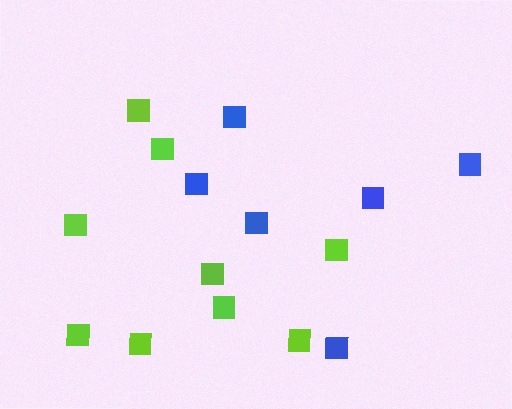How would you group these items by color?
There are 2 groups: one group of lime squares (9) and one group of blue squares (6).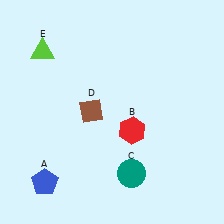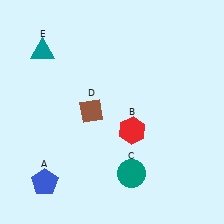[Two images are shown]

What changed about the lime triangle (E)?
In Image 1, E is lime. In Image 2, it changed to teal.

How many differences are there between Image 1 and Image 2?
There is 1 difference between the two images.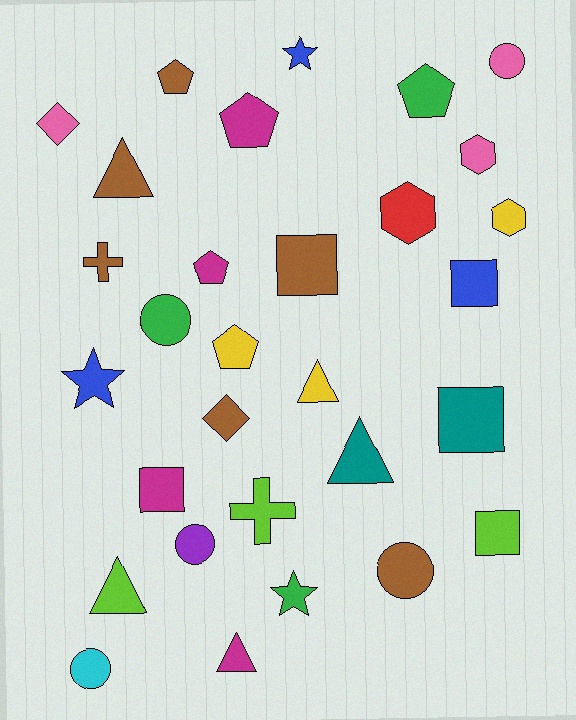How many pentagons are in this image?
There are 5 pentagons.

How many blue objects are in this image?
There are 3 blue objects.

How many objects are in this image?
There are 30 objects.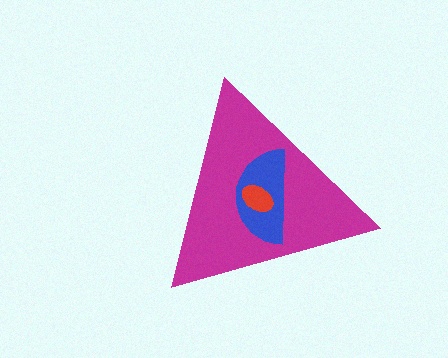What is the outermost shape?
The magenta triangle.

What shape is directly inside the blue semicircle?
The red ellipse.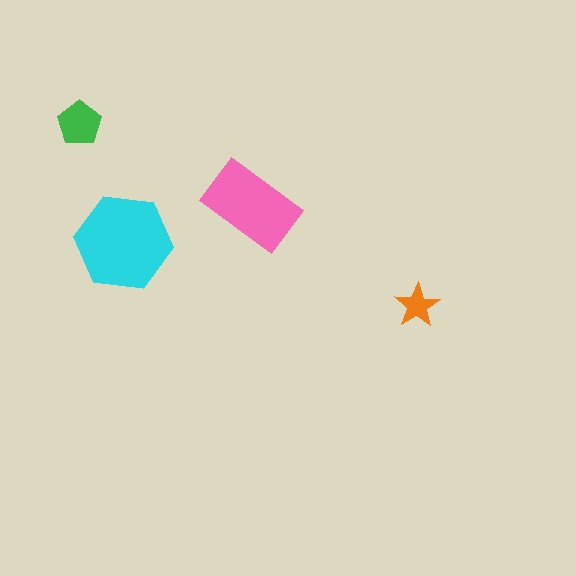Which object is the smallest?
The orange star.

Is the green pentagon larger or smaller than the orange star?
Larger.